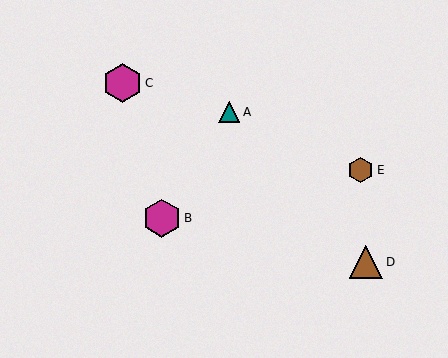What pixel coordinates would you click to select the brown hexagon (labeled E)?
Click at (361, 170) to select the brown hexagon E.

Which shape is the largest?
The magenta hexagon (labeled C) is the largest.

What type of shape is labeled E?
Shape E is a brown hexagon.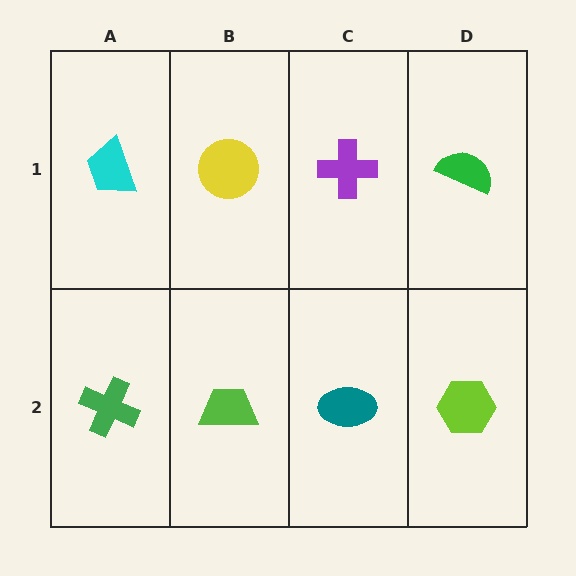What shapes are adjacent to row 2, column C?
A purple cross (row 1, column C), a lime trapezoid (row 2, column B), a lime hexagon (row 2, column D).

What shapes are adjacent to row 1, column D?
A lime hexagon (row 2, column D), a purple cross (row 1, column C).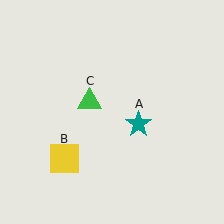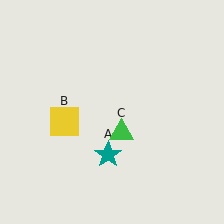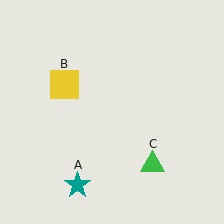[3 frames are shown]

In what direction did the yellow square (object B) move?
The yellow square (object B) moved up.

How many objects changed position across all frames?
3 objects changed position: teal star (object A), yellow square (object B), green triangle (object C).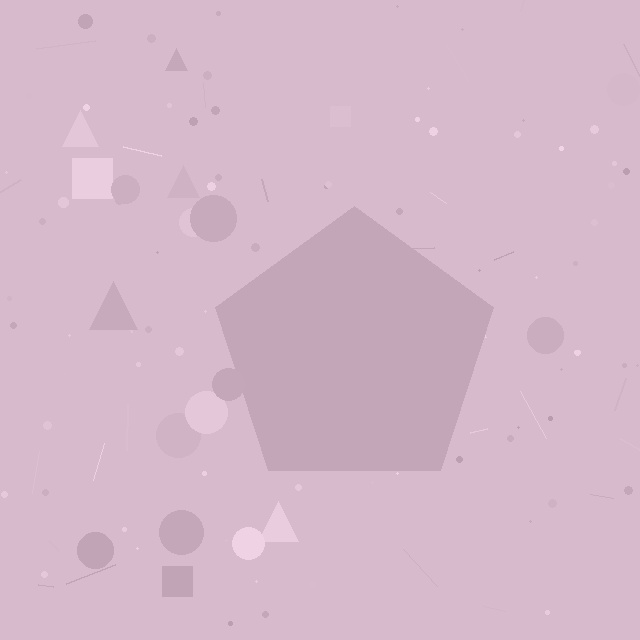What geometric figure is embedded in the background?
A pentagon is embedded in the background.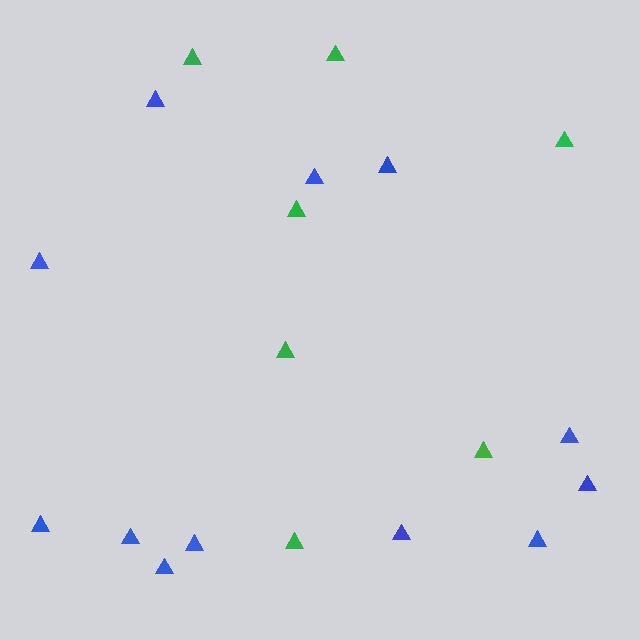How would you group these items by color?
There are 2 groups: one group of green triangles (7) and one group of blue triangles (12).